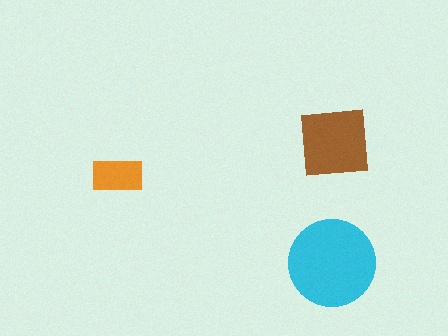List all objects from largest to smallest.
The cyan circle, the brown square, the orange rectangle.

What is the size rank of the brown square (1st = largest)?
2nd.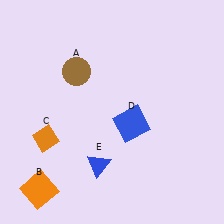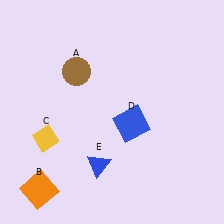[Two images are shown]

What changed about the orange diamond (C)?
In Image 1, C is orange. In Image 2, it changed to yellow.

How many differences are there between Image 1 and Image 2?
There is 1 difference between the two images.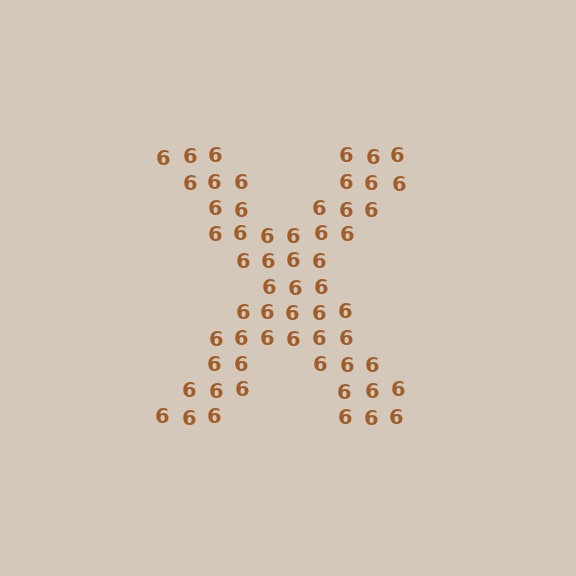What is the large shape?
The large shape is the letter X.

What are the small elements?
The small elements are digit 6's.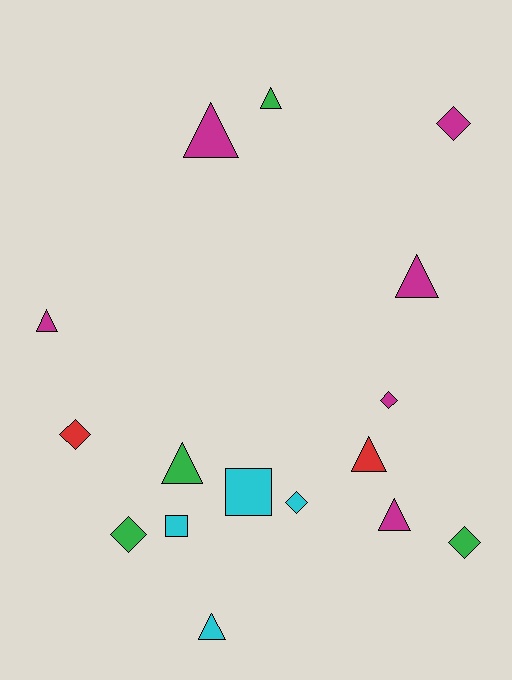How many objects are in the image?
There are 16 objects.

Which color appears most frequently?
Magenta, with 6 objects.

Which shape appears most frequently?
Triangle, with 8 objects.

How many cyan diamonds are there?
There is 1 cyan diamond.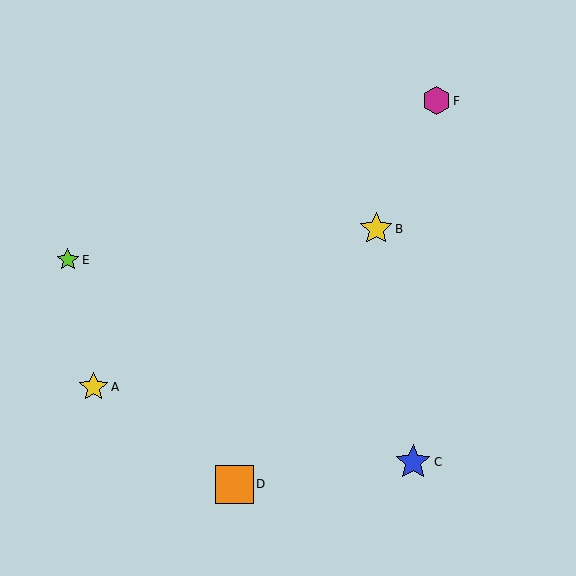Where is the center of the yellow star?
The center of the yellow star is at (93, 387).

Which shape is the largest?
The orange square (labeled D) is the largest.